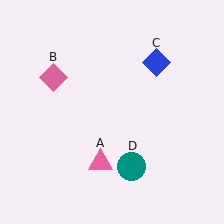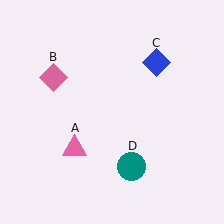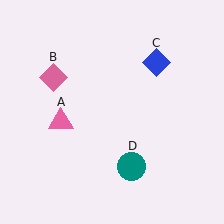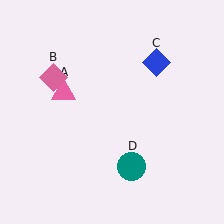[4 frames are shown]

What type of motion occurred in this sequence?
The pink triangle (object A) rotated clockwise around the center of the scene.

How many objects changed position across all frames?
1 object changed position: pink triangle (object A).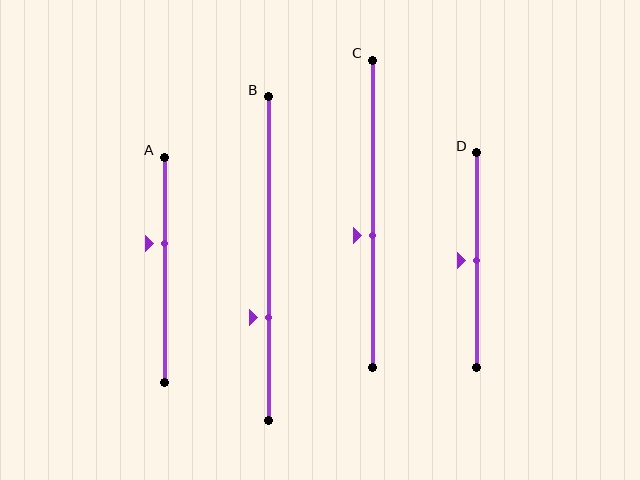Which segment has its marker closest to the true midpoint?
Segment D has its marker closest to the true midpoint.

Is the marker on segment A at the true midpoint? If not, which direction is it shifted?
No, the marker on segment A is shifted upward by about 12% of the segment length.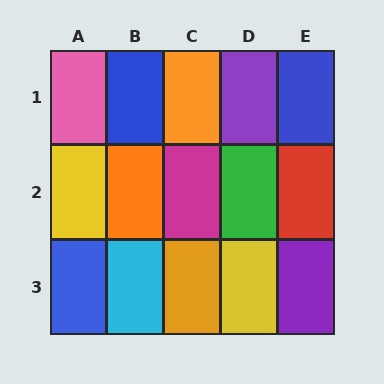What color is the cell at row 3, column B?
Cyan.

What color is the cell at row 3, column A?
Blue.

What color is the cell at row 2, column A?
Yellow.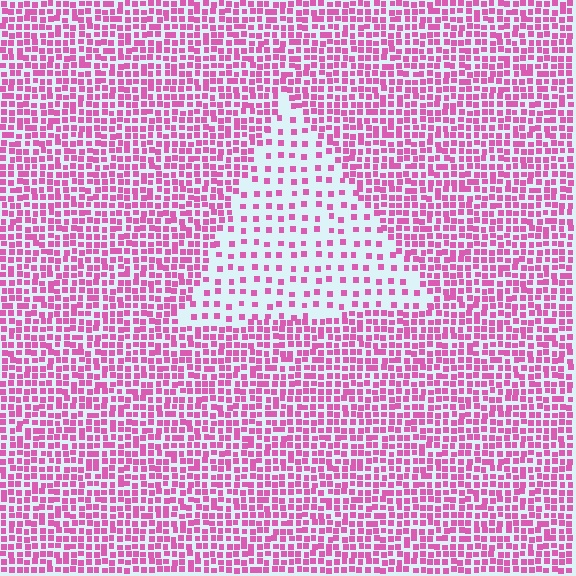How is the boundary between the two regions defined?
The boundary is defined by a change in element density (approximately 2.6x ratio). All elements are the same color, size, and shape.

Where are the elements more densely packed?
The elements are more densely packed outside the triangle boundary.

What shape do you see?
I see a triangle.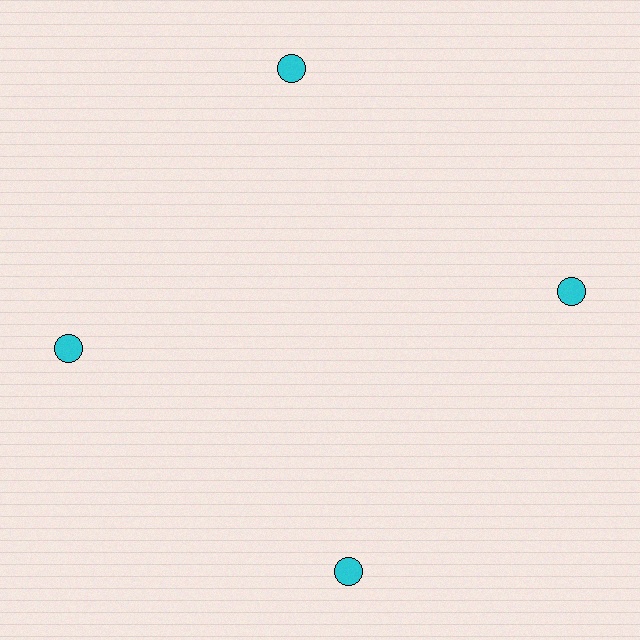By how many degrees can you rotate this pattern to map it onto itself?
The pattern maps onto itself every 90 degrees of rotation.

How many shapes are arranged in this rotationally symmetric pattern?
There are 4 shapes, arranged in 4 groups of 1.